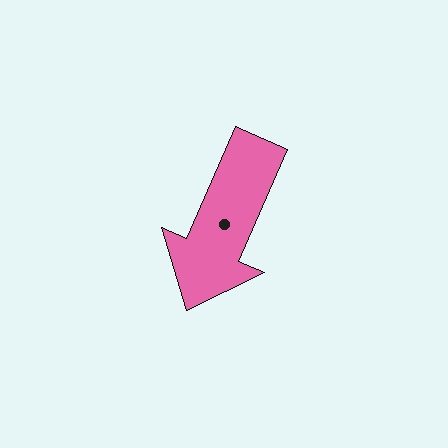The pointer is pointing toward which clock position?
Roughly 7 o'clock.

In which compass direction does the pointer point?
Southwest.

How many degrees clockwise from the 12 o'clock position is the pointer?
Approximately 203 degrees.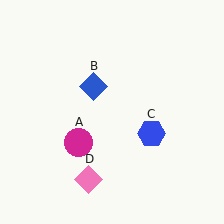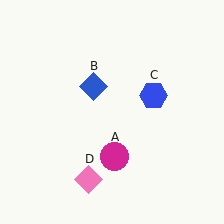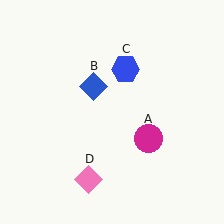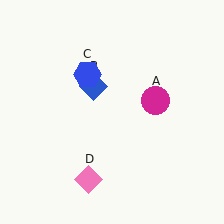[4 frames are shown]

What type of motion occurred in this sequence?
The magenta circle (object A), blue hexagon (object C) rotated counterclockwise around the center of the scene.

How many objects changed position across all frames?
2 objects changed position: magenta circle (object A), blue hexagon (object C).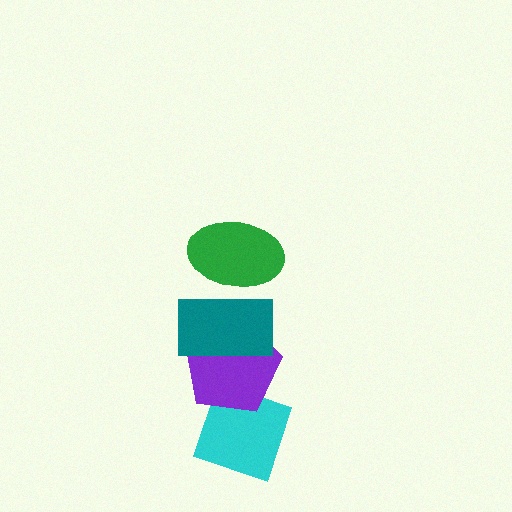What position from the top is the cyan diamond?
The cyan diamond is 4th from the top.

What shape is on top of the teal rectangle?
The green ellipse is on top of the teal rectangle.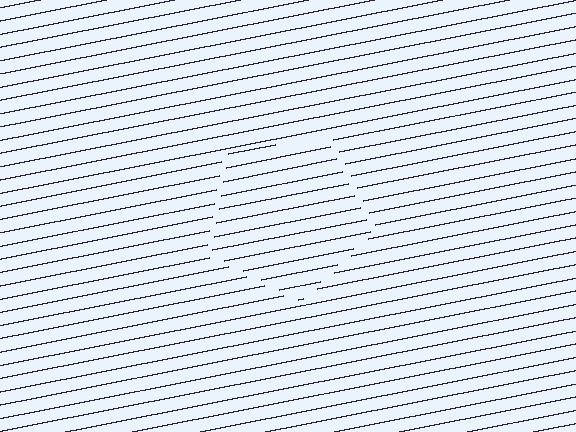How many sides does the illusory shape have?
5 sides — the line-ends trace a pentagon.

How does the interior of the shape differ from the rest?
The interior of the shape contains the same grating, shifted by half a period — the contour is defined by the phase discontinuity where line-ends from the inner and outer gratings abut.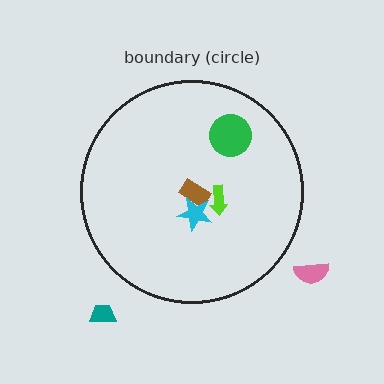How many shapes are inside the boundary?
4 inside, 2 outside.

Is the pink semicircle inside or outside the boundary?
Outside.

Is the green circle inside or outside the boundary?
Inside.